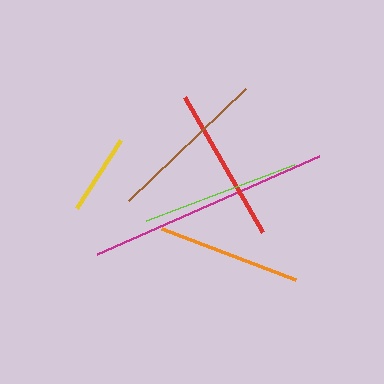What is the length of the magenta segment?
The magenta segment is approximately 243 pixels long.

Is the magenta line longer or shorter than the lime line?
The magenta line is longer than the lime line.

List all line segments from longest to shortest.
From longest to shortest: magenta, brown, lime, red, orange, yellow.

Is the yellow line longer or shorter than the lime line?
The lime line is longer than the yellow line.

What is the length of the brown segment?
The brown segment is approximately 162 pixels long.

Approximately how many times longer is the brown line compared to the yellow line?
The brown line is approximately 2.0 times the length of the yellow line.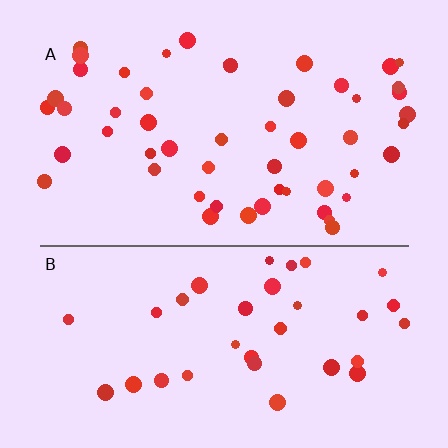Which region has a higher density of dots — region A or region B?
A (the top).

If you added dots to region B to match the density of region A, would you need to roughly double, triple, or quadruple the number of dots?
Approximately double.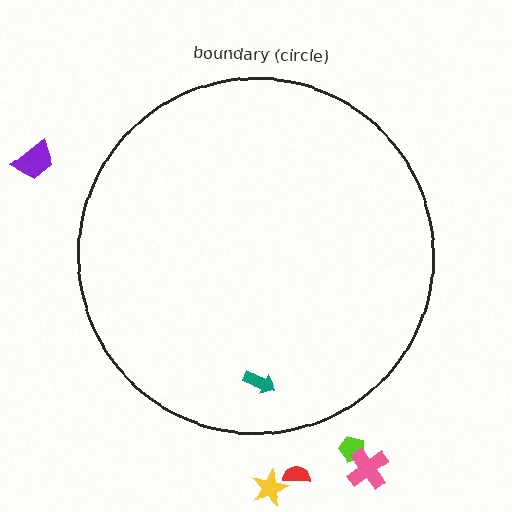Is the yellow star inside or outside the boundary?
Outside.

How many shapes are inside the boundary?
1 inside, 5 outside.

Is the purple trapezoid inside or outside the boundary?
Outside.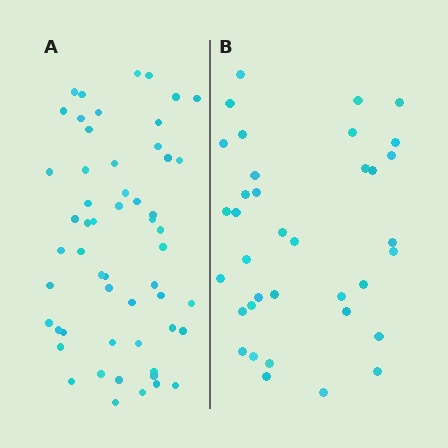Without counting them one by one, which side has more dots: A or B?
Region A (the left region) has more dots.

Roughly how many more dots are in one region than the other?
Region A has approximately 20 more dots than region B.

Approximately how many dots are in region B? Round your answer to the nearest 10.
About 40 dots. (The exact count is 36, which rounds to 40.)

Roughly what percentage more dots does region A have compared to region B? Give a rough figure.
About 55% more.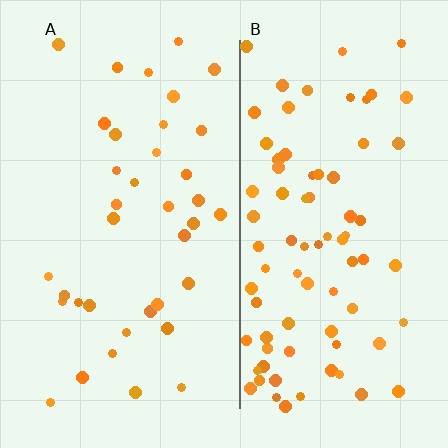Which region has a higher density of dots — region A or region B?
B (the right).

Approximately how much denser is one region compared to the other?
Approximately 2.2× — region B over region A.